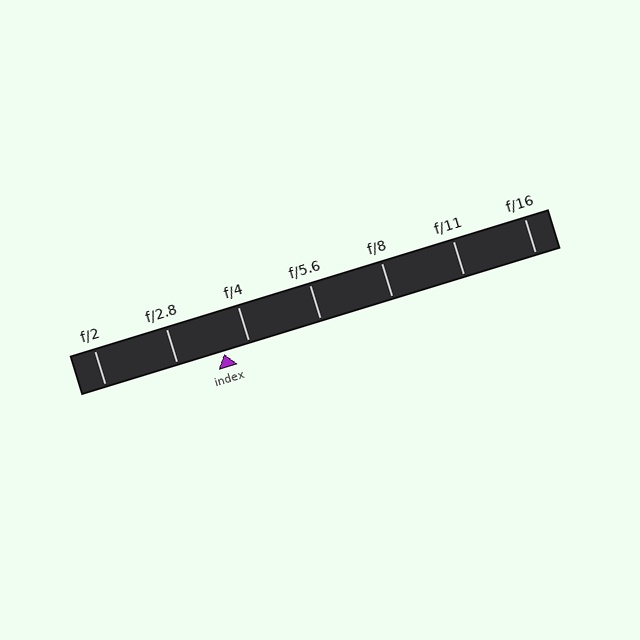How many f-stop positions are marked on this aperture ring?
There are 7 f-stop positions marked.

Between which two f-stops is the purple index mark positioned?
The index mark is between f/2.8 and f/4.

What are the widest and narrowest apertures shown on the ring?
The widest aperture shown is f/2 and the narrowest is f/16.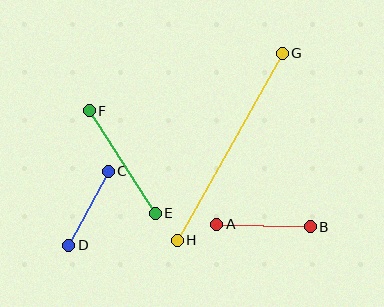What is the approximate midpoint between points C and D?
The midpoint is at approximately (89, 208) pixels.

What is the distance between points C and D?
The distance is approximately 84 pixels.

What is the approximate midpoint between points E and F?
The midpoint is at approximately (122, 162) pixels.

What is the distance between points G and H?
The distance is approximately 215 pixels.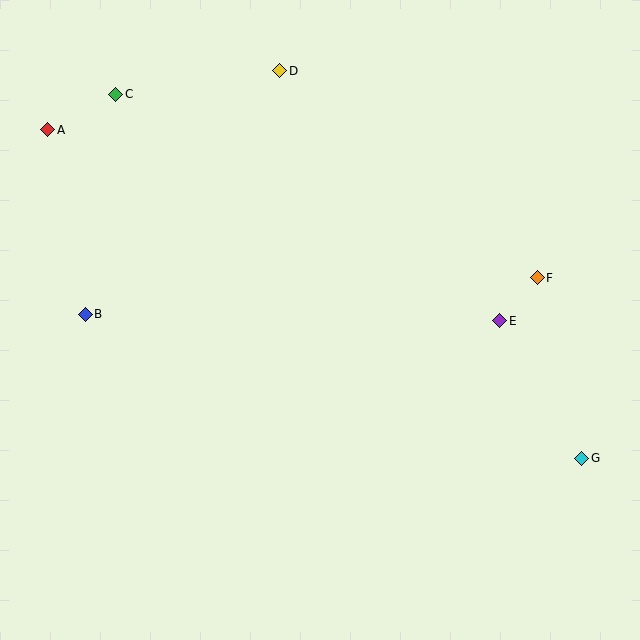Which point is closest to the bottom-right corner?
Point G is closest to the bottom-right corner.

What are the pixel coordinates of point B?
Point B is at (85, 314).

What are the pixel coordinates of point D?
Point D is at (280, 71).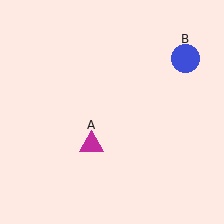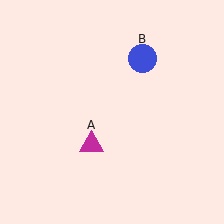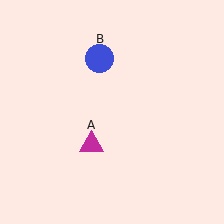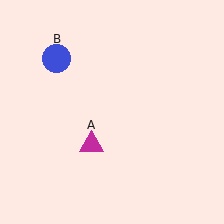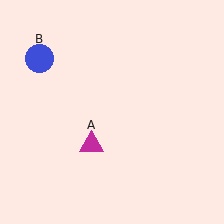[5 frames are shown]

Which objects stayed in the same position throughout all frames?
Magenta triangle (object A) remained stationary.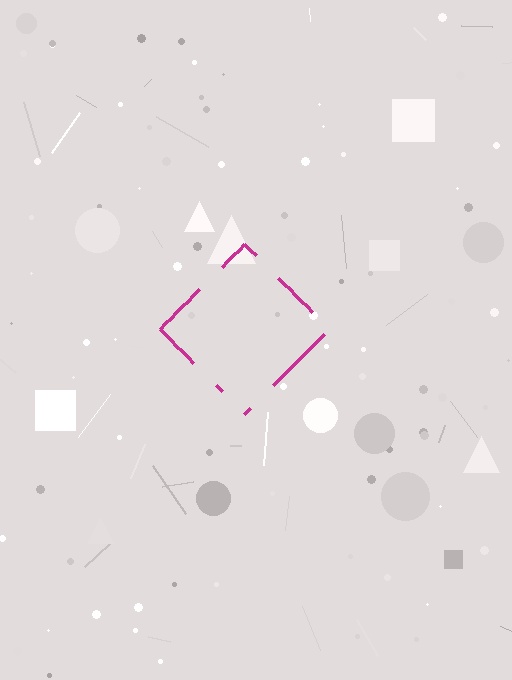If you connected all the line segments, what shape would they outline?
They would outline a diamond.